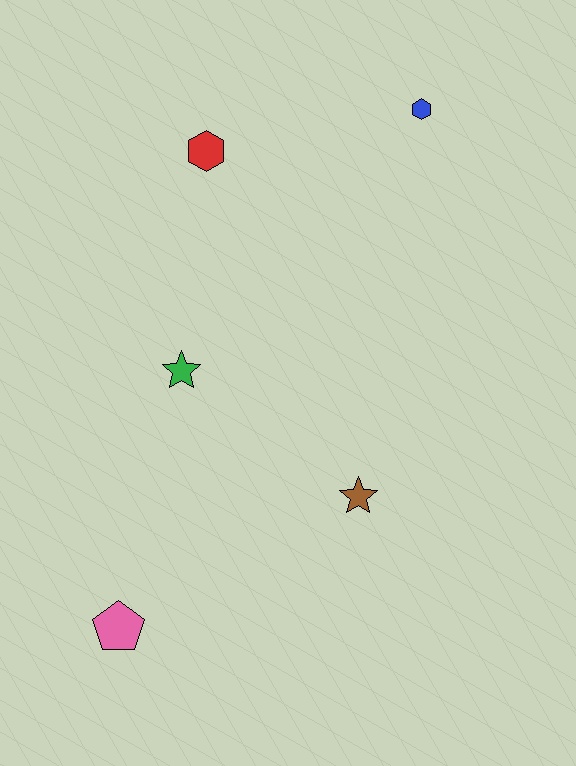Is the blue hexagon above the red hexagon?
Yes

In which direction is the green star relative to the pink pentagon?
The green star is above the pink pentagon.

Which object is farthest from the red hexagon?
The pink pentagon is farthest from the red hexagon.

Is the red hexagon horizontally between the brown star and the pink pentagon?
Yes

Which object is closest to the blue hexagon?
The red hexagon is closest to the blue hexagon.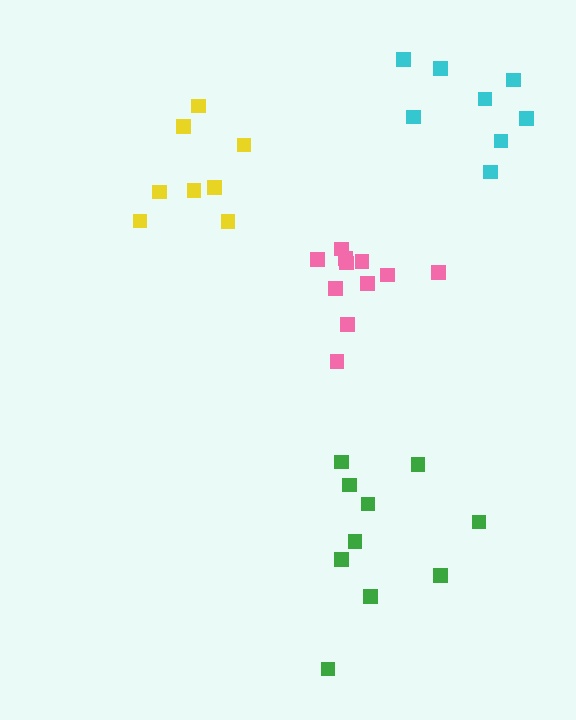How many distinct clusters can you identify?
There are 4 distinct clusters.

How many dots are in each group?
Group 1: 11 dots, Group 2: 8 dots, Group 3: 8 dots, Group 4: 10 dots (37 total).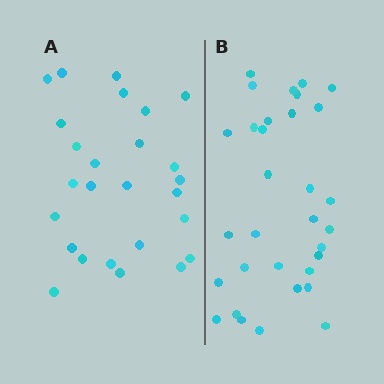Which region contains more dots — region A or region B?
Region B (the right region) has more dots.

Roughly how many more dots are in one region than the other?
Region B has about 6 more dots than region A.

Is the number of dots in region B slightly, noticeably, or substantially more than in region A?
Region B has only slightly more — the two regions are fairly close. The ratio is roughly 1.2 to 1.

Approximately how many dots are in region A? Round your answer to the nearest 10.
About 30 dots. (The exact count is 26, which rounds to 30.)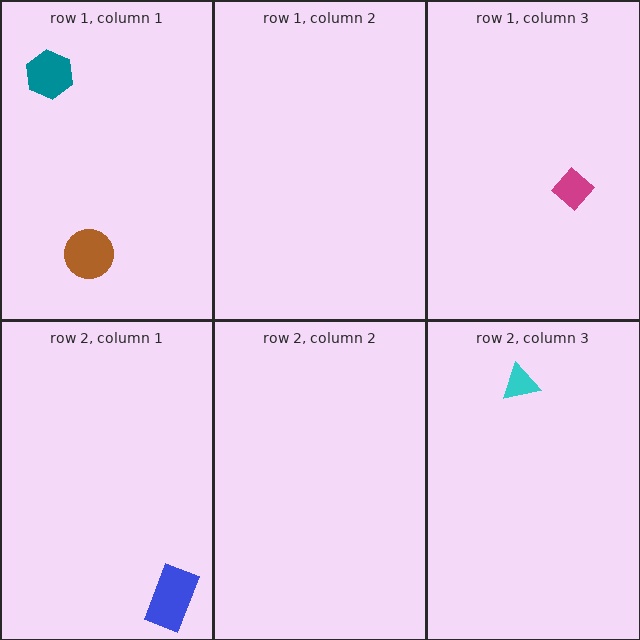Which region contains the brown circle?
The row 1, column 1 region.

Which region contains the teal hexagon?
The row 1, column 1 region.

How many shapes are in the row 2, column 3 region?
1.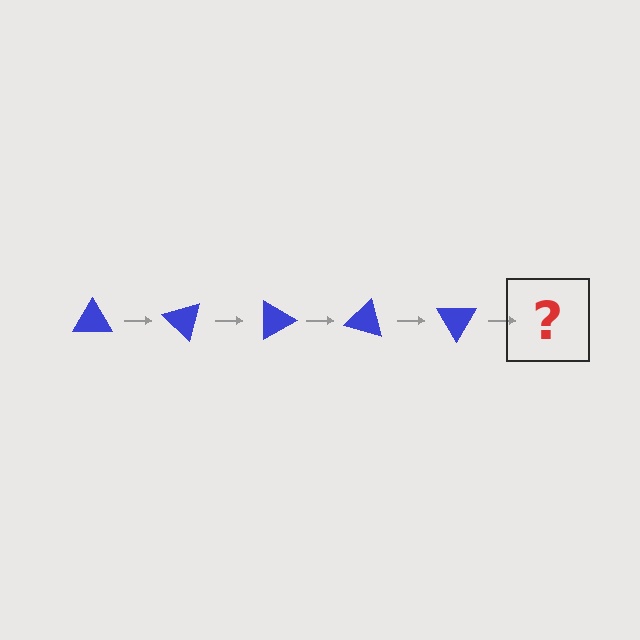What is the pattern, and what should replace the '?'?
The pattern is that the triangle rotates 45 degrees each step. The '?' should be a blue triangle rotated 225 degrees.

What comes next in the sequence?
The next element should be a blue triangle rotated 225 degrees.